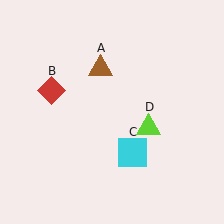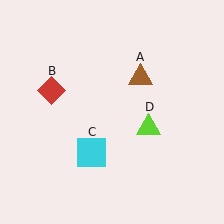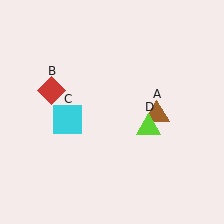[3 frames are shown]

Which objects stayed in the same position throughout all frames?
Red diamond (object B) and lime triangle (object D) remained stationary.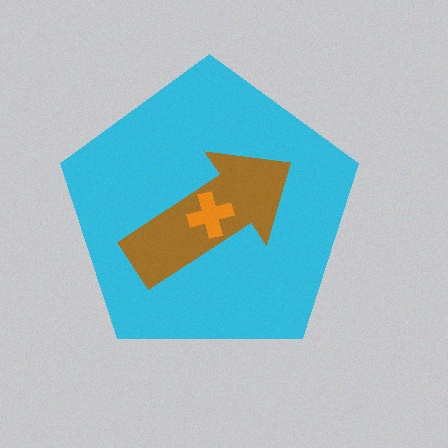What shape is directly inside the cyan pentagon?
The brown arrow.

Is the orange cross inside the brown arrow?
Yes.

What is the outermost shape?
The cyan pentagon.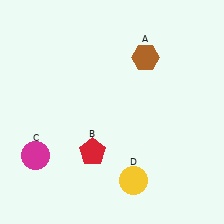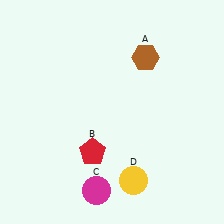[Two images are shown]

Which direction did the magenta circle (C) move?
The magenta circle (C) moved right.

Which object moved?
The magenta circle (C) moved right.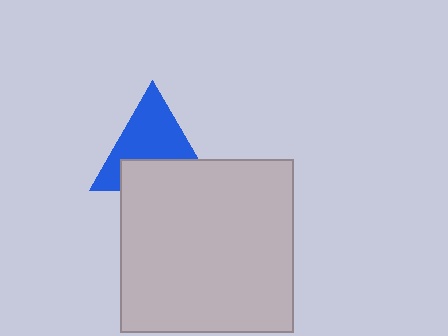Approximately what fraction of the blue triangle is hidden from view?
Roughly 39% of the blue triangle is hidden behind the light gray square.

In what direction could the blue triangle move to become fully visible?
The blue triangle could move up. That would shift it out from behind the light gray square entirely.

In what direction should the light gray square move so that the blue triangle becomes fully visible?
The light gray square should move down. That is the shortest direction to clear the overlap and leave the blue triangle fully visible.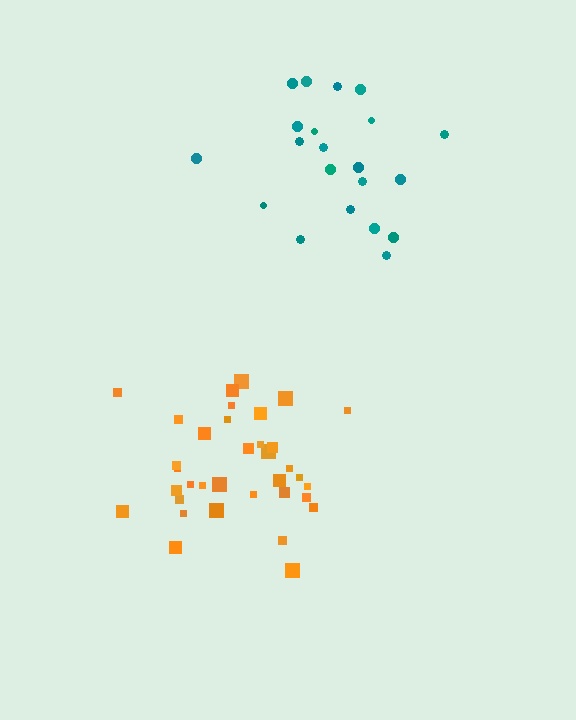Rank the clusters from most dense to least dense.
orange, teal.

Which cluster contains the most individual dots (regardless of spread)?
Orange (35).